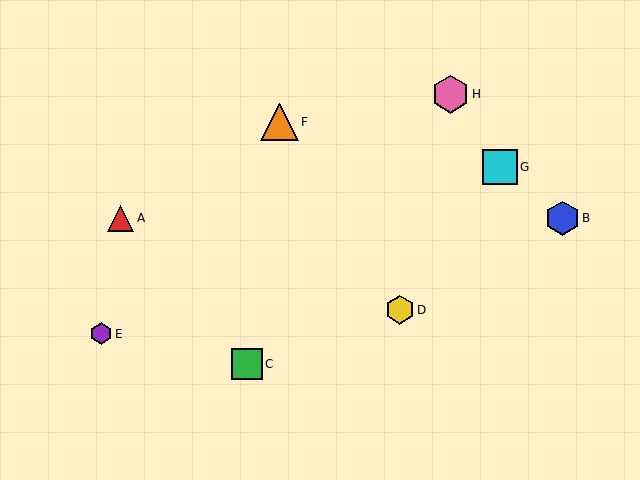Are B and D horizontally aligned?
No, B is at y≈218 and D is at y≈310.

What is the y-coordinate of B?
Object B is at y≈218.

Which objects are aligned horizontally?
Objects A, B are aligned horizontally.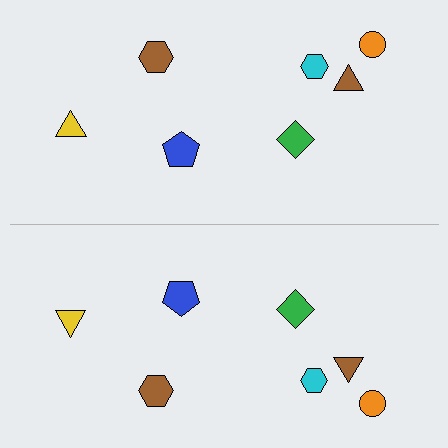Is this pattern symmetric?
Yes, this pattern has bilateral (reflection) symmetry.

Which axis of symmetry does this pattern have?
The pattern has a horizontal axis of symmetry running through the center of the image.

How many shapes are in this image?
There are 14 shapes in this image.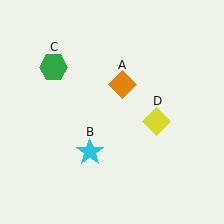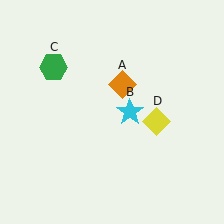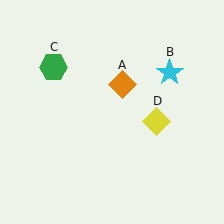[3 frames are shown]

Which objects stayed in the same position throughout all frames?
Orange diamond (object A) and green hexagon (object C) and yellow diamond (object D) remained stationary.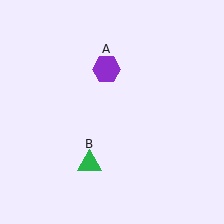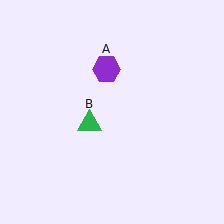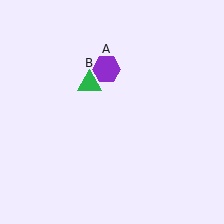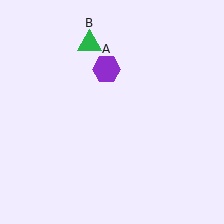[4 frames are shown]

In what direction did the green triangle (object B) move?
The green triangle (object B) moved up.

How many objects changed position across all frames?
1 object changed position: green triangle (object B).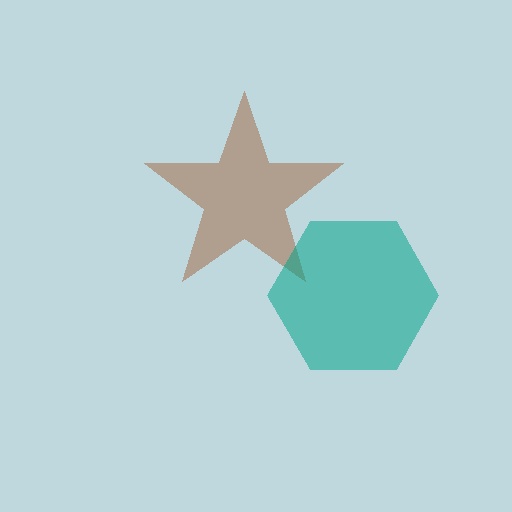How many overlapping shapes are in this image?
There are 2 overlapping shapes in the image.